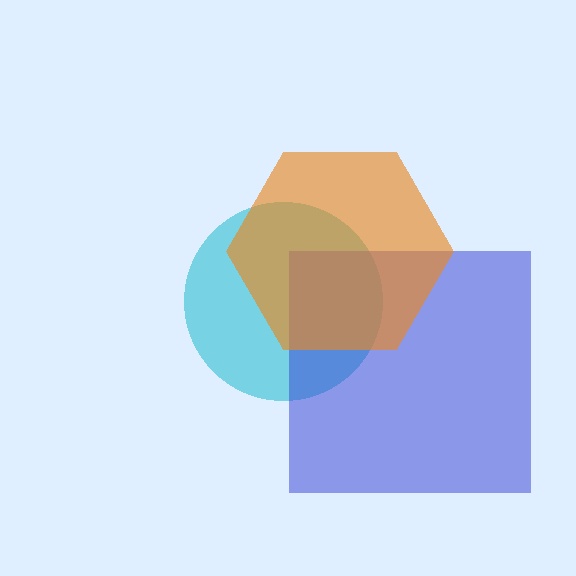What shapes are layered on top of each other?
The layered shapes are: a cyan circle, a blue square, an orange hexagon.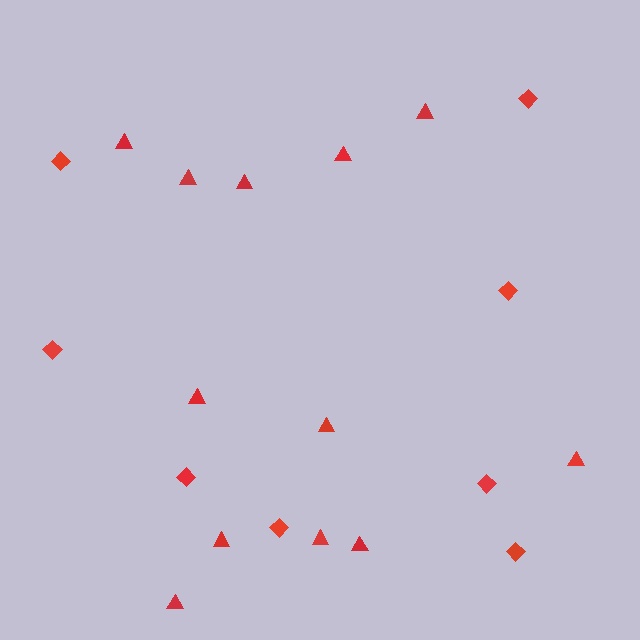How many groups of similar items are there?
There are 2 groups: one group of triangles (12) and one group of diamonds (8).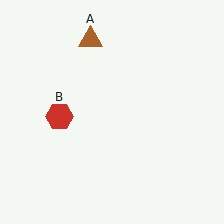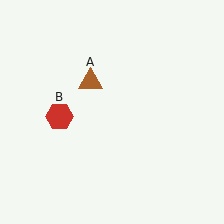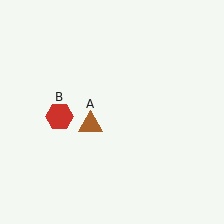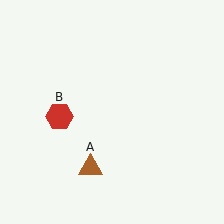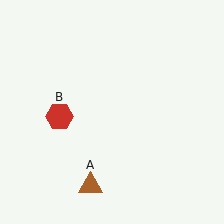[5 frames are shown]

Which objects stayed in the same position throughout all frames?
Red hexagon (object B) remained stationary.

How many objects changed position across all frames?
1 object changed position: brown triangle (object A).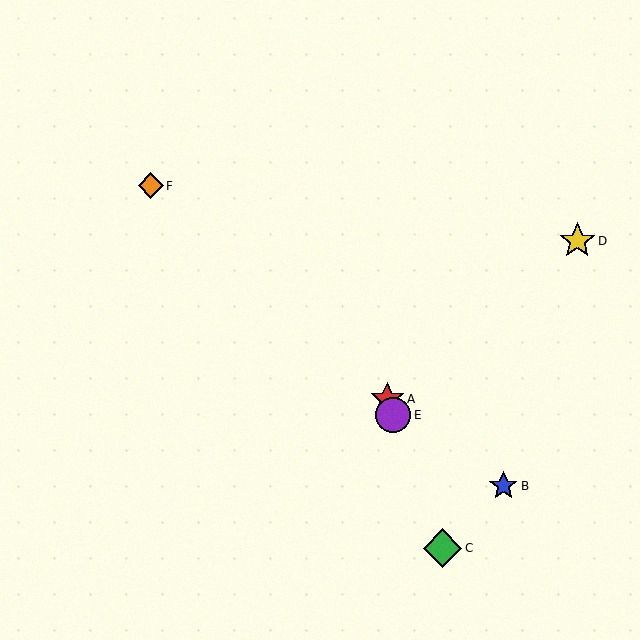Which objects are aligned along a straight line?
Objects A, C, E are aligned along a straight line.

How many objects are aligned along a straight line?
3 objects (A, C, E) are aligned along a straight line.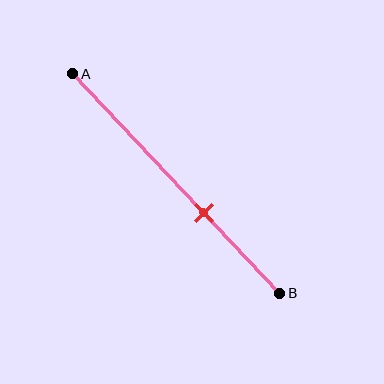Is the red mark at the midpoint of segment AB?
No, the mark is at about 65% from A, not at the 50% midpoint.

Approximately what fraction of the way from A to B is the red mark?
The red mark is approximately 65% of the way from A to B.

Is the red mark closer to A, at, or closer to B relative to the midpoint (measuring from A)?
The red mark is closer to point B than the midpoint of segment AB.